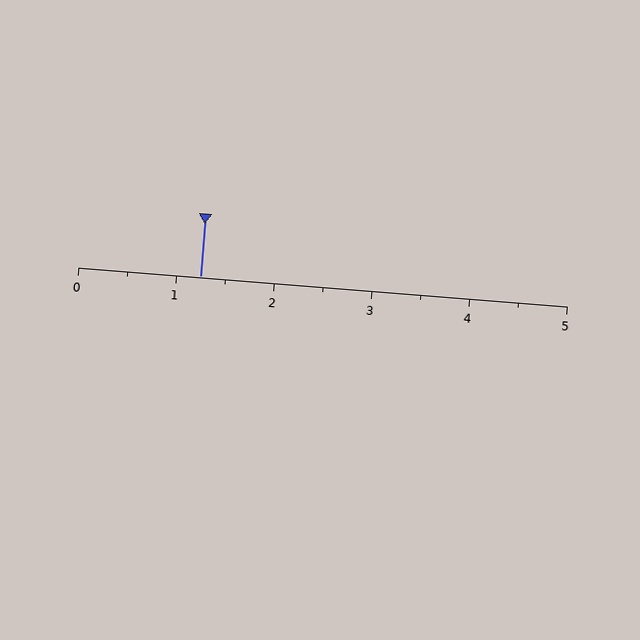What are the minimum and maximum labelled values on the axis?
The axis runs from 0 to 5.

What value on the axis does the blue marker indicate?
The marker indicates approximately 1.2.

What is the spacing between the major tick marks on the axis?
The major ticks are spaced 1 apart.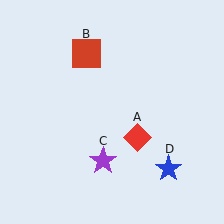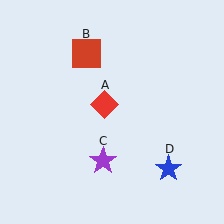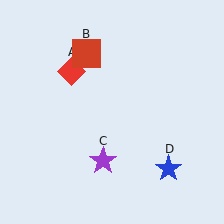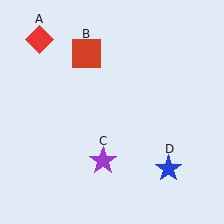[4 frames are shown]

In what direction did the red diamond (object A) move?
The red diamond (object A) moved up and to the left.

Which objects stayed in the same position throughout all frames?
Red square (object B) and purple star (object C) and blue star (object D) remained stationary.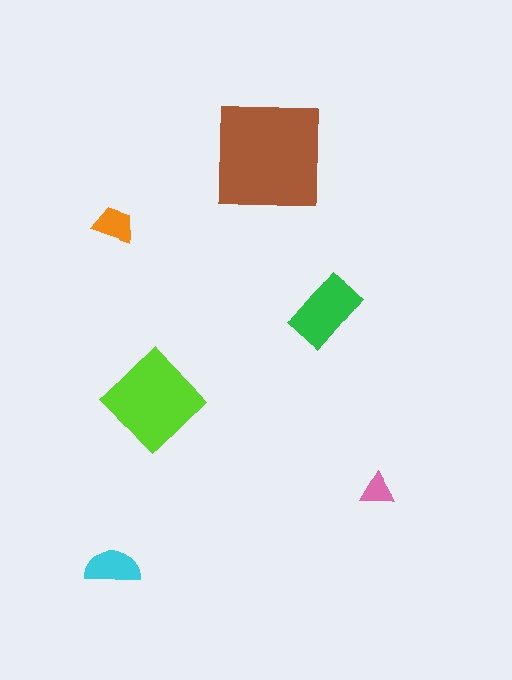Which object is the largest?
The brown square.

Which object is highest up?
The brown square is topmost.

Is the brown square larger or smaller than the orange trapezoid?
Larger.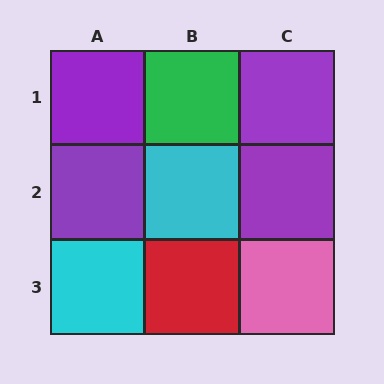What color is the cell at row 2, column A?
Purple.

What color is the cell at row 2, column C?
Purple.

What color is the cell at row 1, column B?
Green.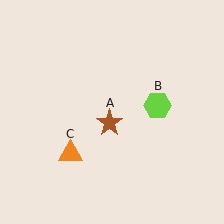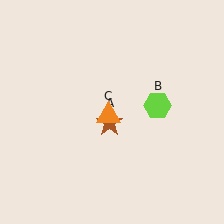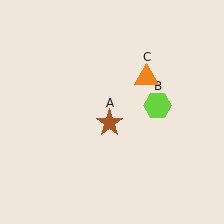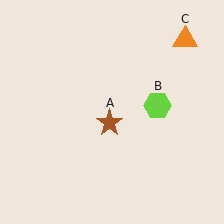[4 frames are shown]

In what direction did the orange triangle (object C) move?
The orange triangle (object C) moved up and to the right.